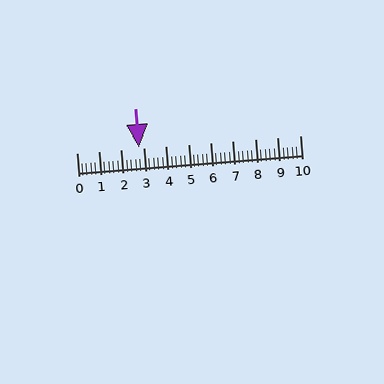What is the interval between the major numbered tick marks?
The major tick marks are spaced 1 units apart.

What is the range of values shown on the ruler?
The ruler shows values from 0 to 10.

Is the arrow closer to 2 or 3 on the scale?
The arrow is closer to 3.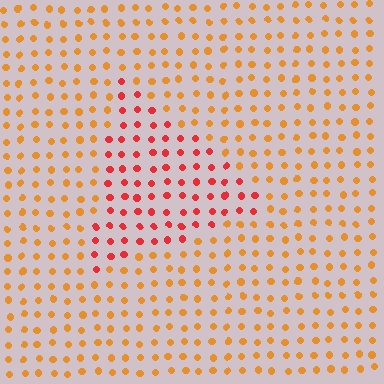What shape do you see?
I see a triangle.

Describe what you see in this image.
The image is filled with small orange elements in a uniform arrangement. A triangle-shaped region is visible where the elements are tinted to a slightly different hue, forming a subtle color boundary.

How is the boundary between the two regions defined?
The boundary is defined purely by a slight shift in hue (about 36 degrees). Spacing, size, and orientation are identical on both sides.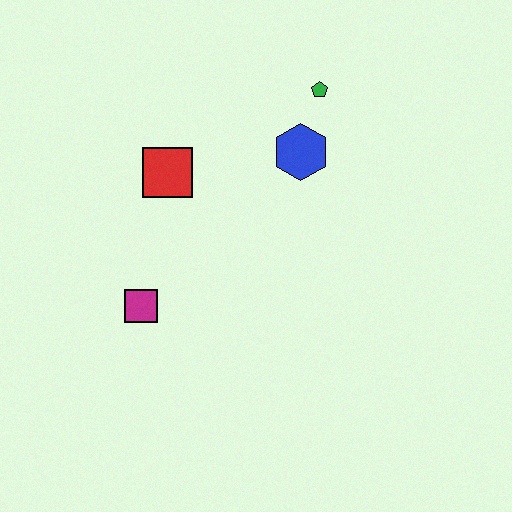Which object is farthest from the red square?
The green pentagon is farthest from the red square.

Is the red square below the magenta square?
No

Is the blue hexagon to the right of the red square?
Yes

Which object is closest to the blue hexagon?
The green pentagon is closest to the blue hexagon.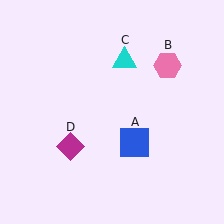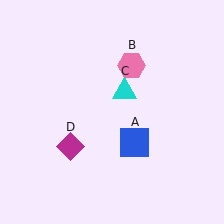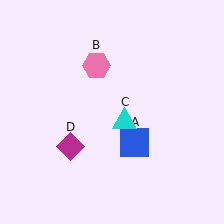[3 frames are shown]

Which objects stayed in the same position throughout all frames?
Blue square (object A) and magenta diamond (object D) remained stationary.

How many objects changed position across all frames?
2 objects changed position: pink hexagon (object B), cyan triangle (object C).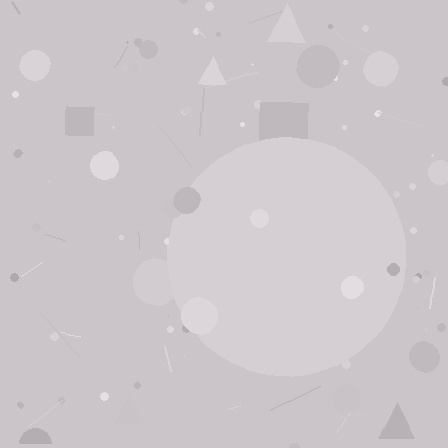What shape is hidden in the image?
A circle is hidden in the image.